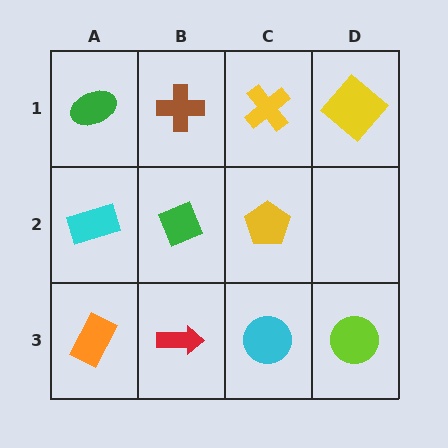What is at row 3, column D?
A lime circle.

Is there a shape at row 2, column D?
No, that cell is empty.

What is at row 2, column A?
A cyan rectangle.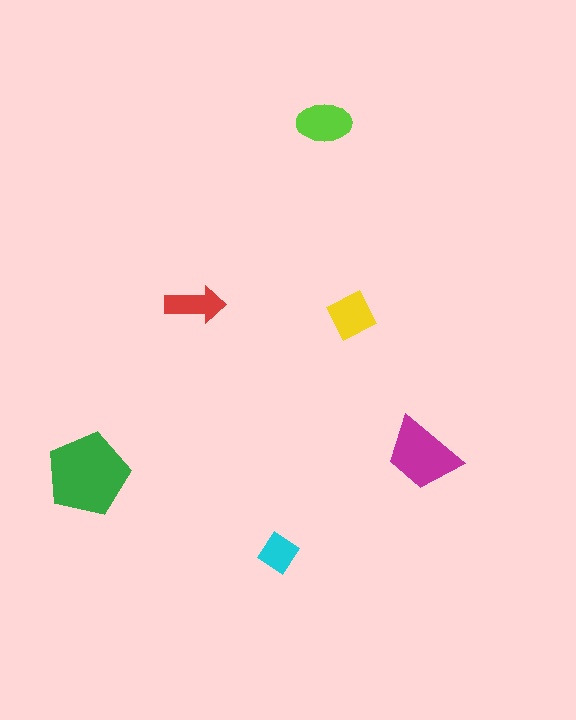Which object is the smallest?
The cyan diamond.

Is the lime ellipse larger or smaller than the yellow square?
Larger.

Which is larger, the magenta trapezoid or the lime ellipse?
The magenta trapezoid.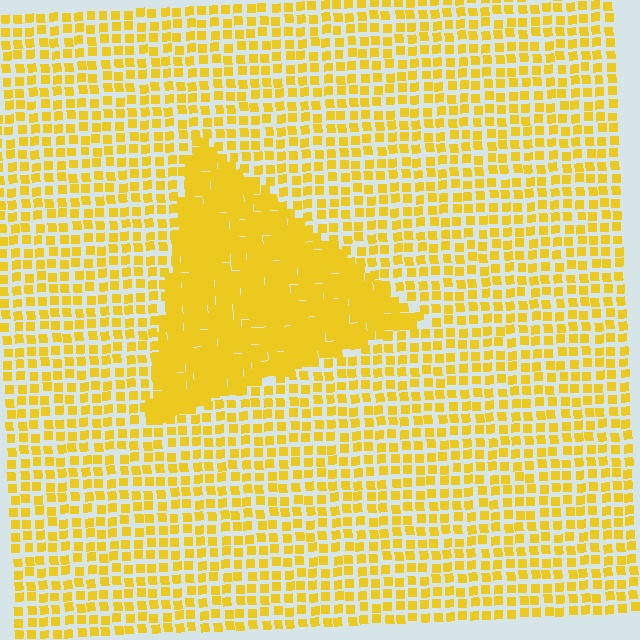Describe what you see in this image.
The image contains small yellow elements arranged at two different densities. A triangle-shaped region is visible where the elements are more densely packed than the surrounding area.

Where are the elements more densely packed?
The elements are more densely packed inside the triangle boundary.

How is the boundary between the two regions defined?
The boundary is defined by a change in element density (approximately 2.2x ratio). All elements are the same color, size, and shape.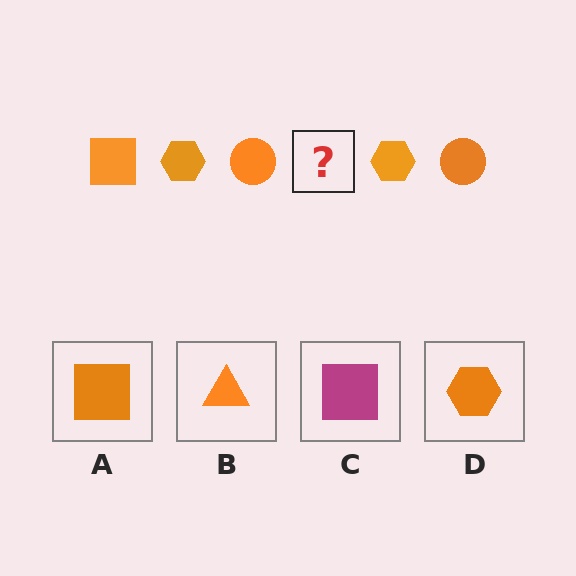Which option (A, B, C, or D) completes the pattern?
A.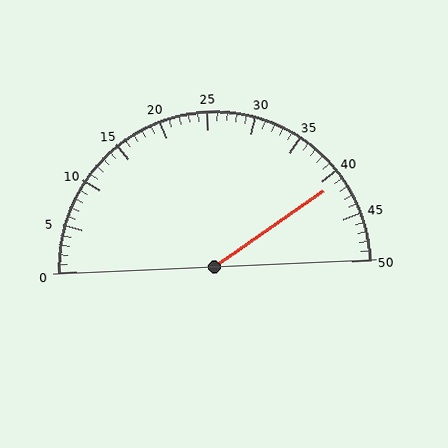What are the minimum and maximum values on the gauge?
The gauge ranges from 0 to 50.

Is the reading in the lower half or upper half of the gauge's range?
The reading is in the upper half of the range (0 to 50).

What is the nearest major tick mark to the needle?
The nearest major tick mark is 40.